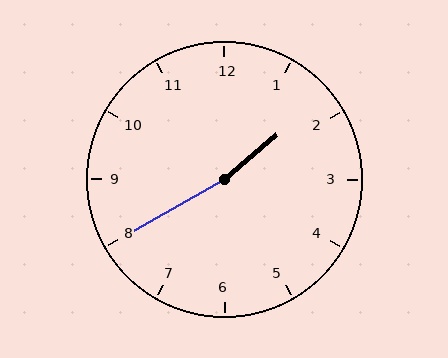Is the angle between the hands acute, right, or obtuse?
It is obtuse.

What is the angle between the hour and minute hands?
Approximately 170 degrees.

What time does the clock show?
1:40.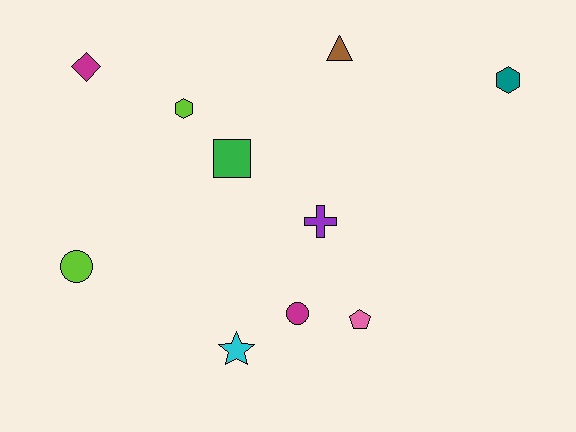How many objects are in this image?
There are 10 objects.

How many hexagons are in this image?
There are 2 hexagons.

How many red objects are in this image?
There are no red objects.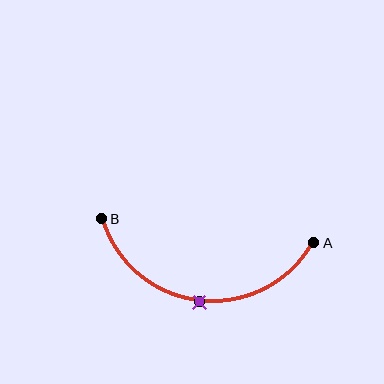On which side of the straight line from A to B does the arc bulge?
The arc bulges below the straight line connecting A and B.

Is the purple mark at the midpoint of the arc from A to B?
Yes. The purple mark lies on the arc at equal arc-length from both A and B — it is the arc midpoint.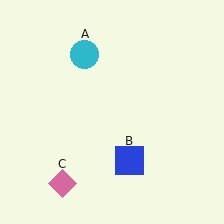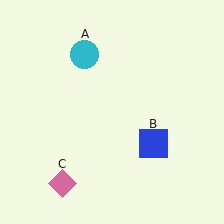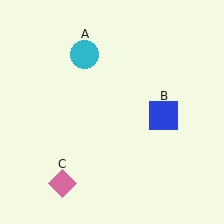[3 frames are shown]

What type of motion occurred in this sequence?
The blue square (object B) rotated counterclockwise around the center of the scene.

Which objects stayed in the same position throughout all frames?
Cyan circle (object A) and pink diamond (object C) remained stationary.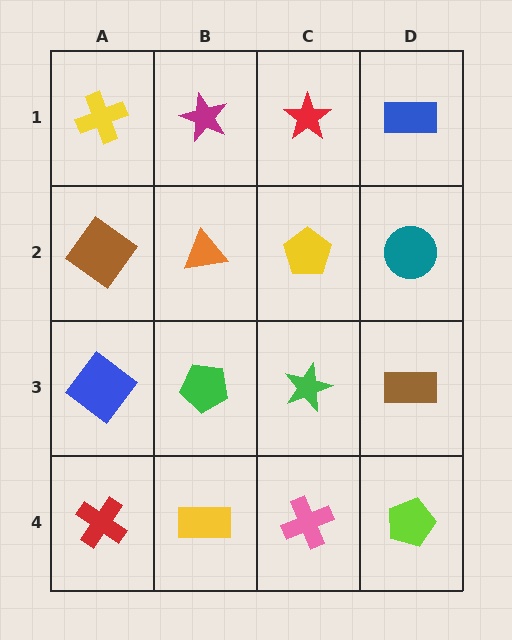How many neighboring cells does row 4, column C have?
3.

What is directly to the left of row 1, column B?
A yellow cross.